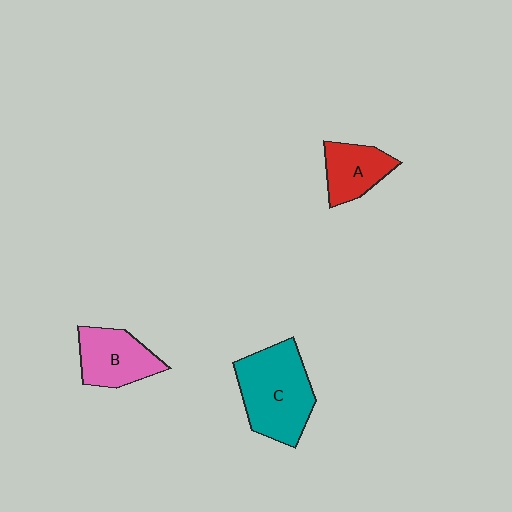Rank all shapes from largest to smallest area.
From largest to smallest: C (teal), B (pink), A (red).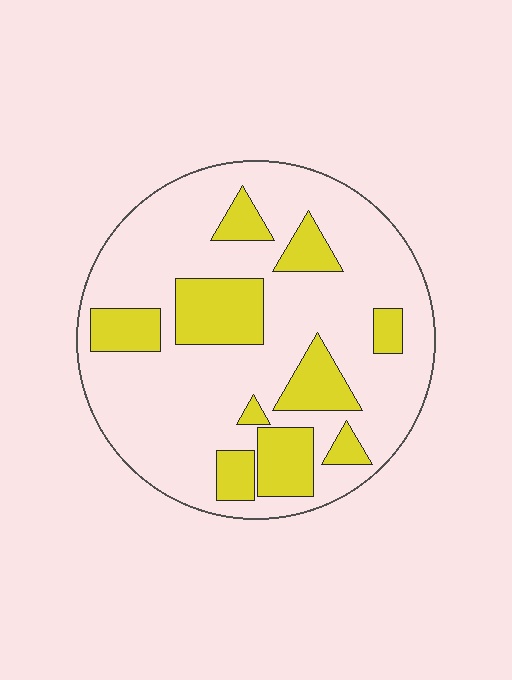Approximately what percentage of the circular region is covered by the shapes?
Approximately 25%.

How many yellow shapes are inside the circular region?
10.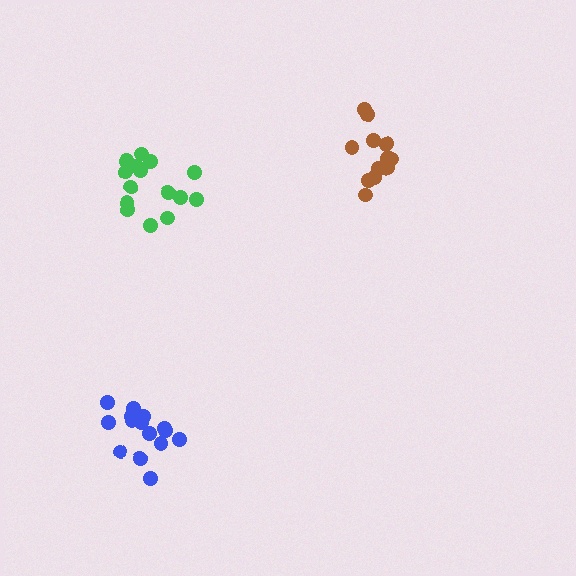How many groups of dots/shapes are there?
There are 3 groups.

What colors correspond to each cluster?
The clusters are colored: brown, blue, green.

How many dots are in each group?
Group 1: 12 dots, Group 2: 15 dots, Group 3: 15 dots (42 total).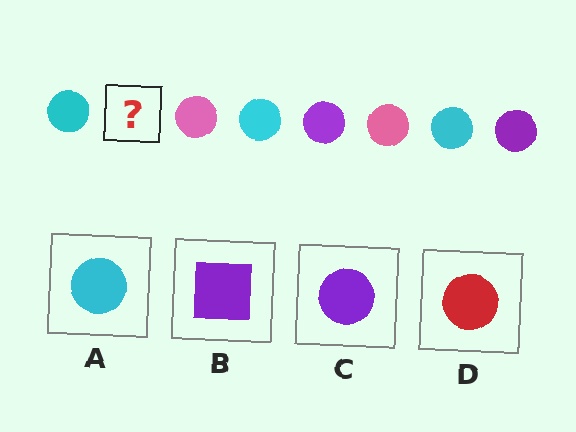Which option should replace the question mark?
Option C.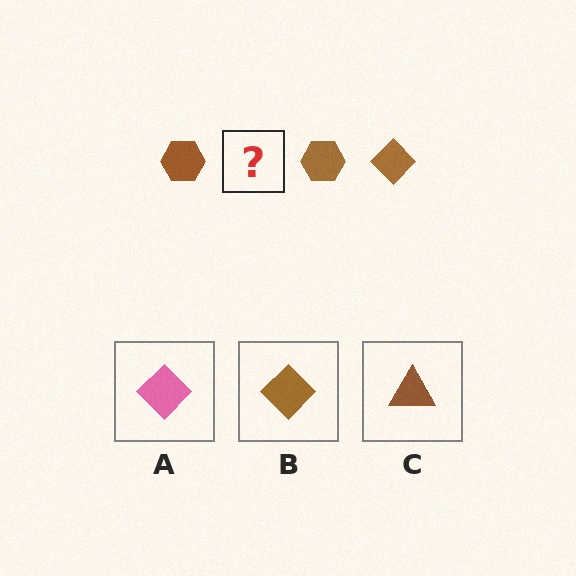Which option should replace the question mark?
Option B.